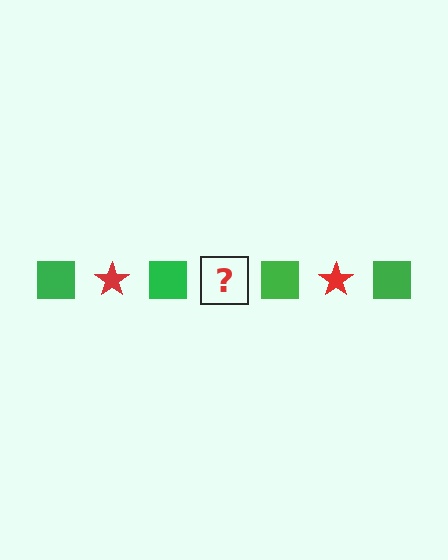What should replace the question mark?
The question mark should be replaced with a red star.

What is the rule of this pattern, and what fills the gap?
The rule is that the pattern alternates between green square and red star. The gap should be filled with a red star.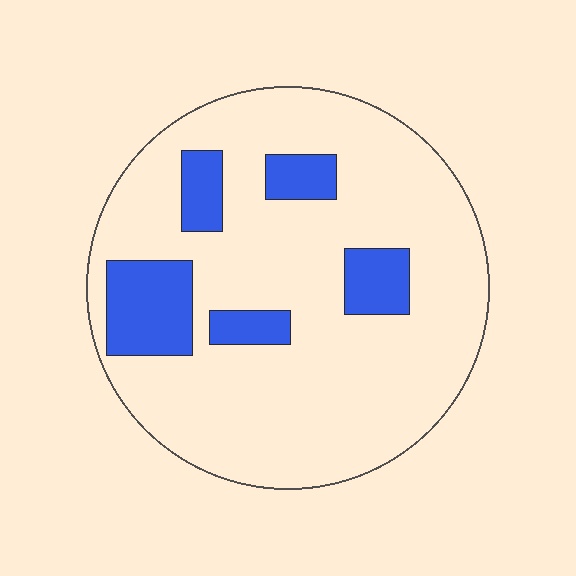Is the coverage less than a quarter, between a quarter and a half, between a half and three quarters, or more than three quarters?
Less than a quarter.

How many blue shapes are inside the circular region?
5.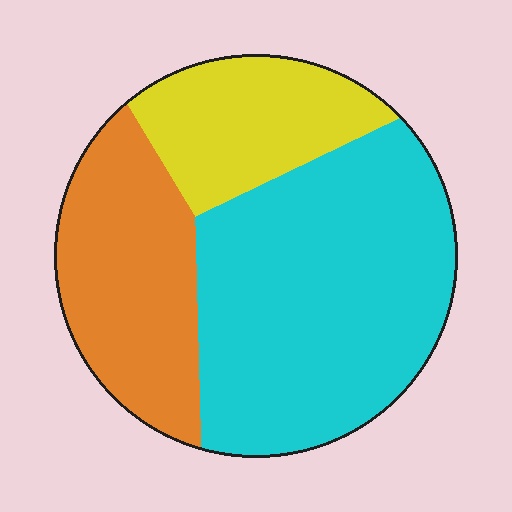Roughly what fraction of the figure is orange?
Orange covers roughly 25% of the figure.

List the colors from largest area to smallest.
From largest to smallest: cyan, orange, yellow.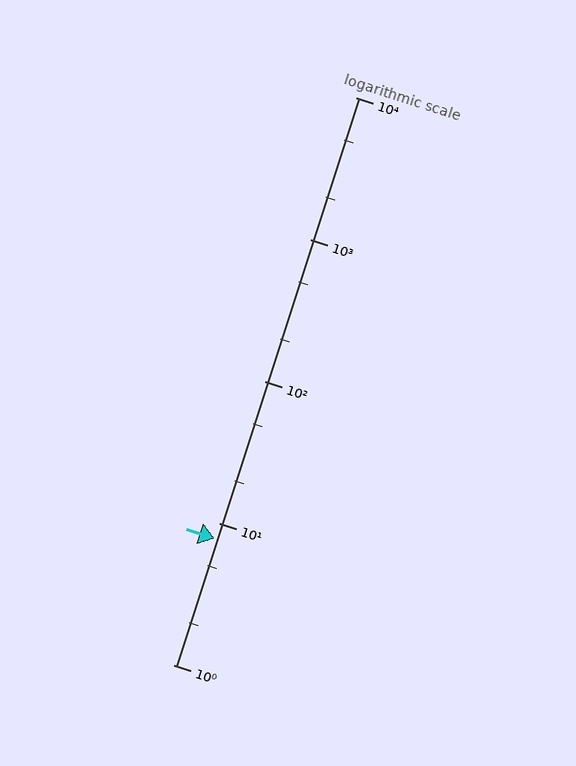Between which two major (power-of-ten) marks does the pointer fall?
The pointer is between 1 and 10.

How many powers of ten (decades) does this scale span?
The scale spans 4 decades, from 1 to 10000.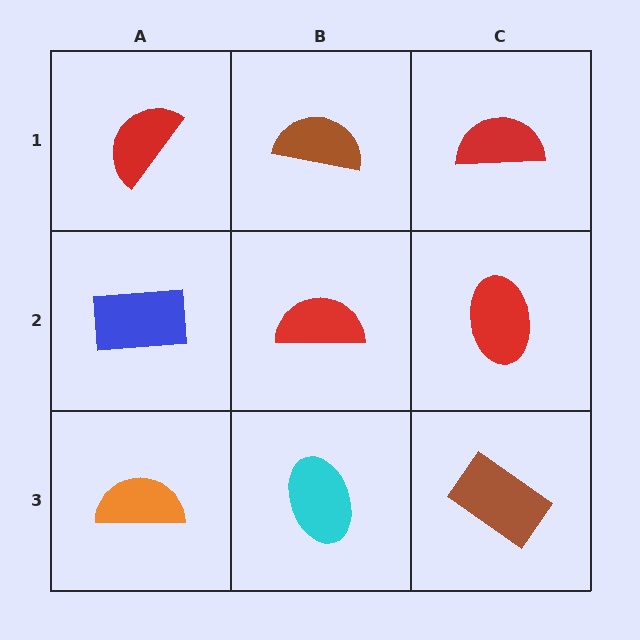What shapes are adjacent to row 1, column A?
A blue rectangle (row 2, column A), a brown semicircle (row 1, column B).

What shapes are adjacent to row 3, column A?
A blue rectangle (row 2, column A), a cyan ellipse (row 3, column B).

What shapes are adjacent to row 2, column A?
A red semicircle (row 1, column A), an orange semicircle (row 3, column A), a red semicircle (row 2, column B).